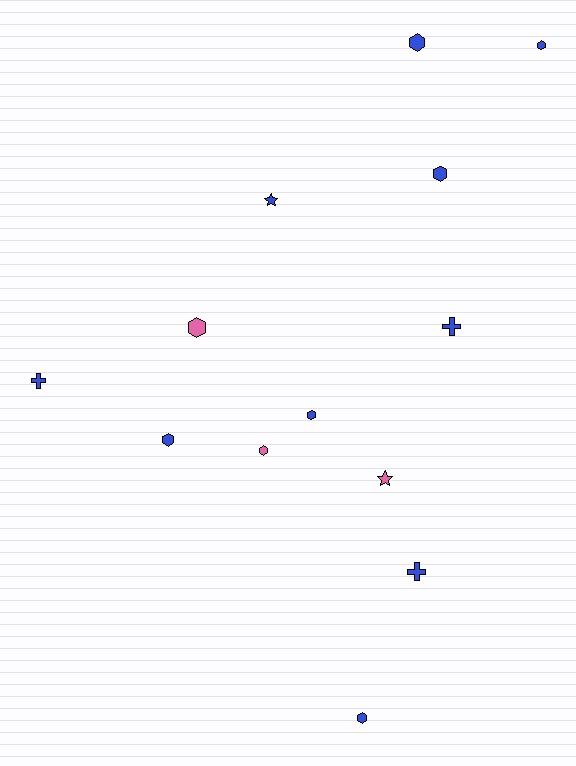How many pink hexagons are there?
There are 2 pink hexagons.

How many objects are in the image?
There are 13 objects.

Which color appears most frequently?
Blue, with 10 objects.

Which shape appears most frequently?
Hexagon, with 8 objects.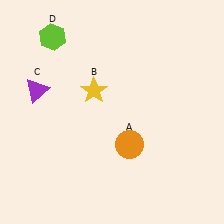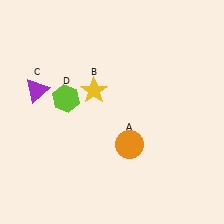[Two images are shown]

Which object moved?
The lime hexagon (D) moved down.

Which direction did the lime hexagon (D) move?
The lime hexagon (D) moved down.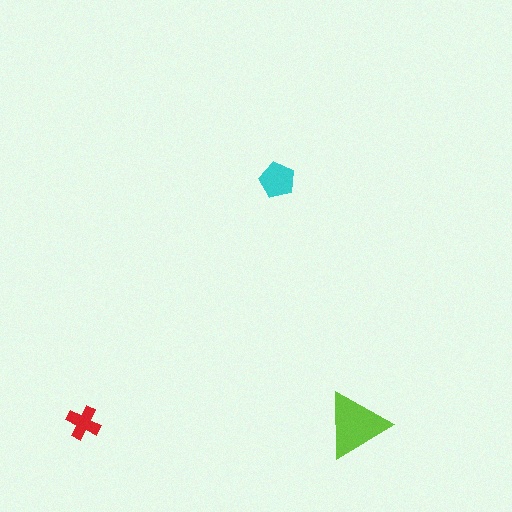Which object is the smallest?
The red cross.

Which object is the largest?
The lime triangle.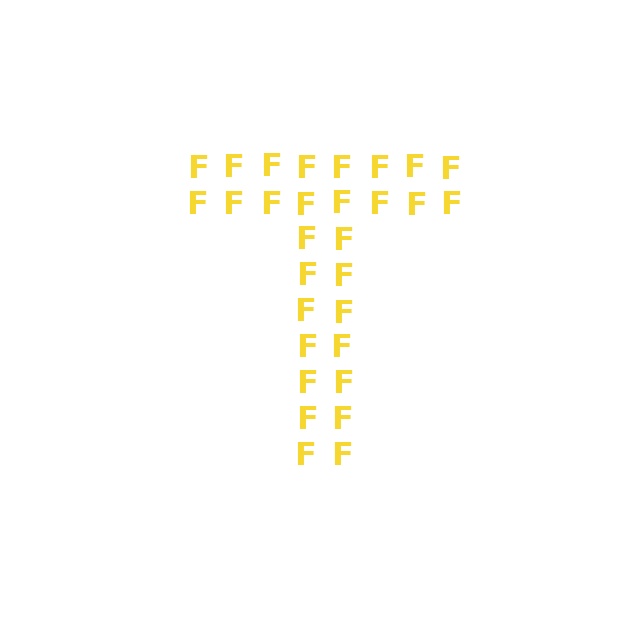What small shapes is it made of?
It is made of small letter F's.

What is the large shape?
The large shape is the letter T.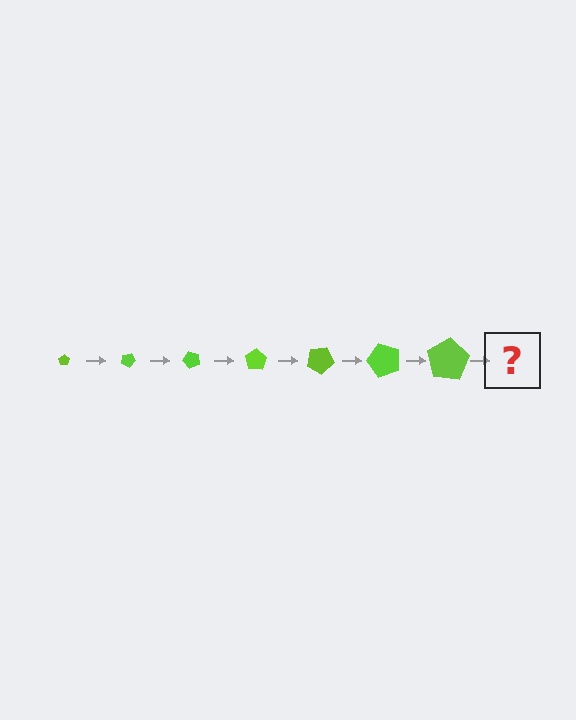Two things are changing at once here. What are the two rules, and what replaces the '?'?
The two rules are that the pentagon grows larger each step and it rotates 25 degrees each step. The '?' should be a pentagon, larger than the previous one and rotated 175 degrees from the start.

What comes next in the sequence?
The next element should be a pentagon, larger than the previous one and rotated 175 degrees from the start.